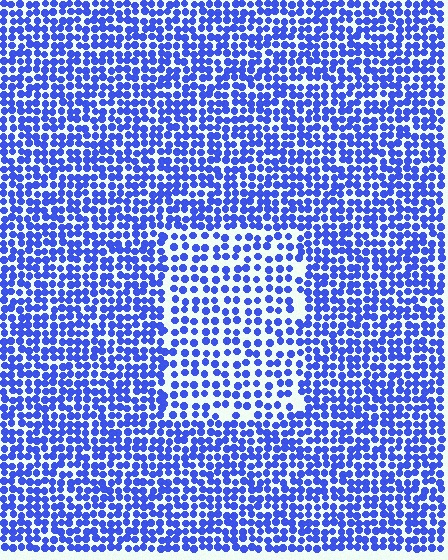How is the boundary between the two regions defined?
The boundary is defined by a change in element density (approximately 1.6x ratio). All elements are the same color, size, and shape.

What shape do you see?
I see a rectangle.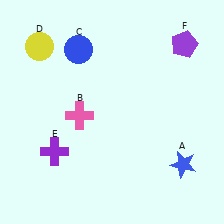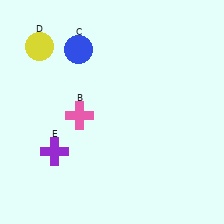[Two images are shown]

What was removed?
The blue star (A), the purple pentagon (F) were removed in Image 2.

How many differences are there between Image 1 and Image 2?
There are 2 differences between the two images.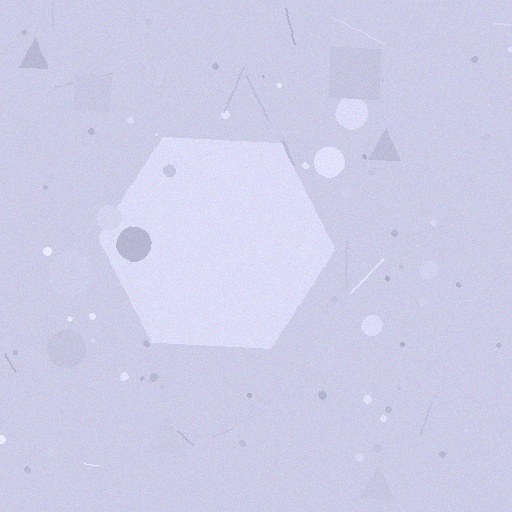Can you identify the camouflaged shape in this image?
The camouflaged shape is a hexagon.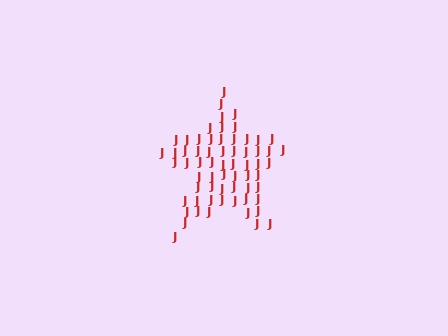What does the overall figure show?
The overall figure shows a star.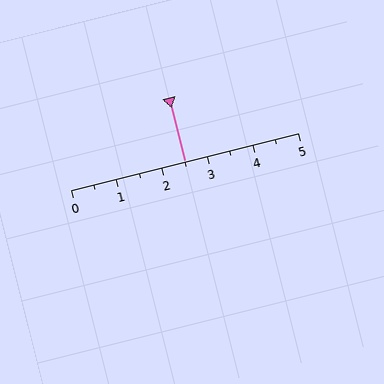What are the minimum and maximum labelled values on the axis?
The axis runs from 0 to 5.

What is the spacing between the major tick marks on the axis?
The major ticks are spaced 1 apart.